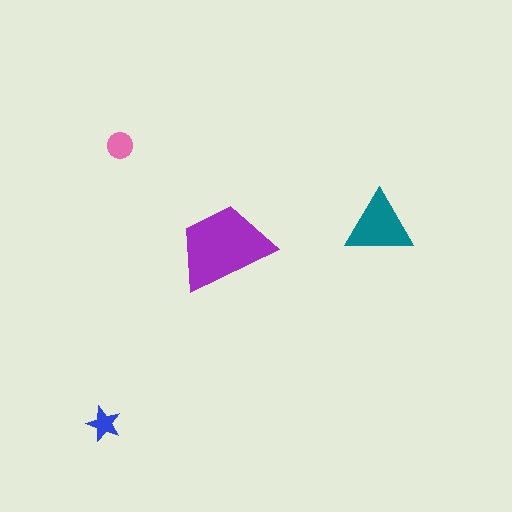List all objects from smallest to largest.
The blue star, the pink circle, the teal triangle, the purple trapezoid.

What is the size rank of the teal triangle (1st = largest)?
2nd.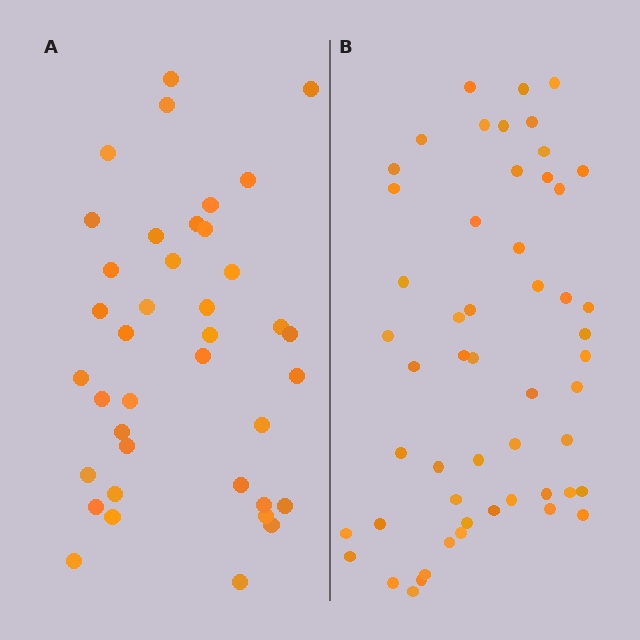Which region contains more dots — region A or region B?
Region B (the right region) has more dots.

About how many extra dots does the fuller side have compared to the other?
Region B has approximately 15 more dots than region A.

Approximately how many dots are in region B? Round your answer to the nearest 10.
About 50 dots. (The exact count is 53, which rounds to 50.)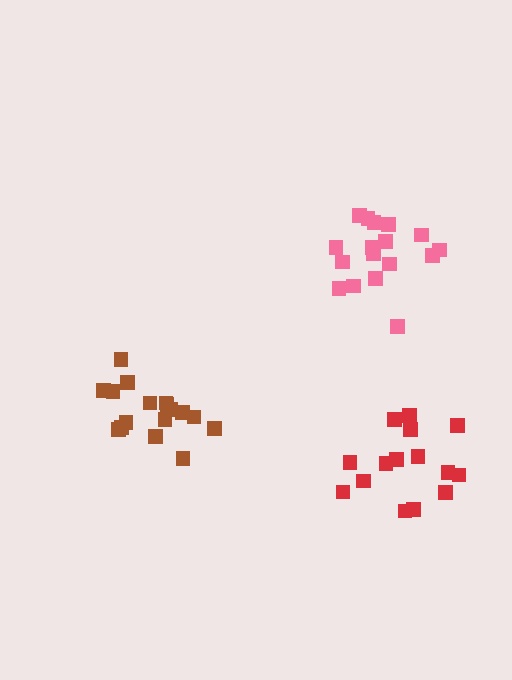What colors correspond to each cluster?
The clusters are colored: red, brown, pink.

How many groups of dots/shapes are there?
There are 3 groups.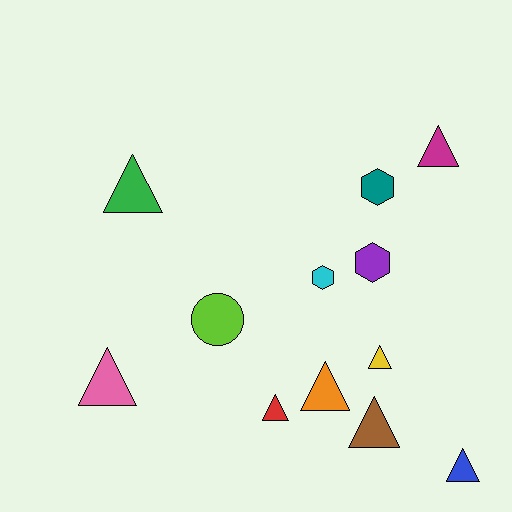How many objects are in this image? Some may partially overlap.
There are 12 objects.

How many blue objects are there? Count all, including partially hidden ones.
There is 1 blue object.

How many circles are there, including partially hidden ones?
There is 1 circle.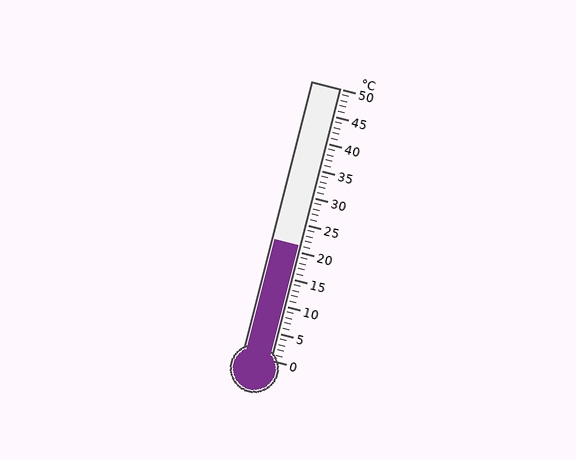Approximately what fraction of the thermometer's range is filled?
The thermometer is filled to approximately 40% of its range.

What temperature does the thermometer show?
The thermometer shows approximately 21°C.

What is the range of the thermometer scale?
The thermometer scale ranges from 0°C to 50°C.